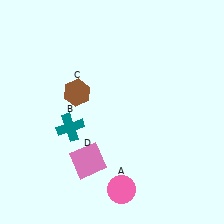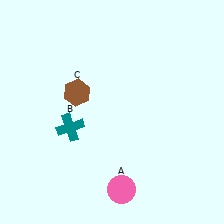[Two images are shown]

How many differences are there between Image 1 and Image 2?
There is 1 difference between the two images.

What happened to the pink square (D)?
The pink square (D) was removed in Image 2. It was in the bottom-left area of Image 1.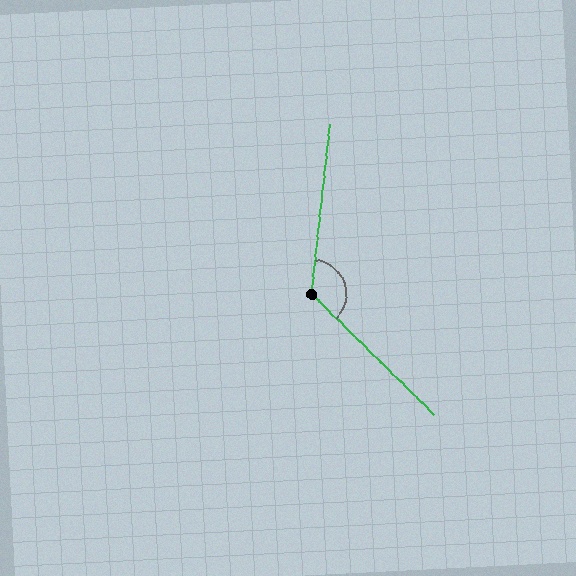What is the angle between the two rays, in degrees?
Approximately 128 degrees.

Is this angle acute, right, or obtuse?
It is obtuse.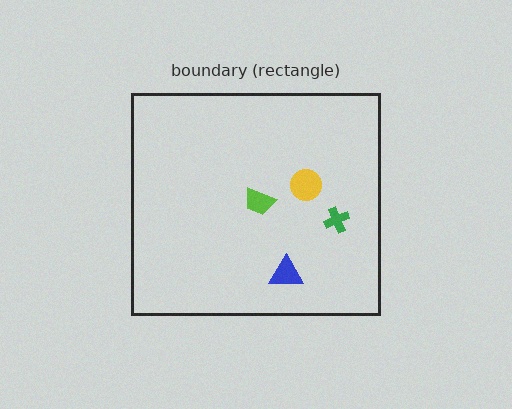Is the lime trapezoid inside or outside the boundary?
Inside.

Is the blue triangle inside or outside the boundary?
Inside.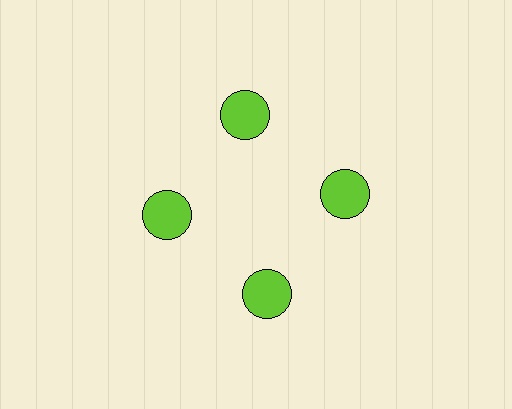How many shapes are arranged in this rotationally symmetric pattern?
There are 4 shapes, arranged in 4 groups of 1.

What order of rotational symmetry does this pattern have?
This pattern has 4-fold rotational symmetry.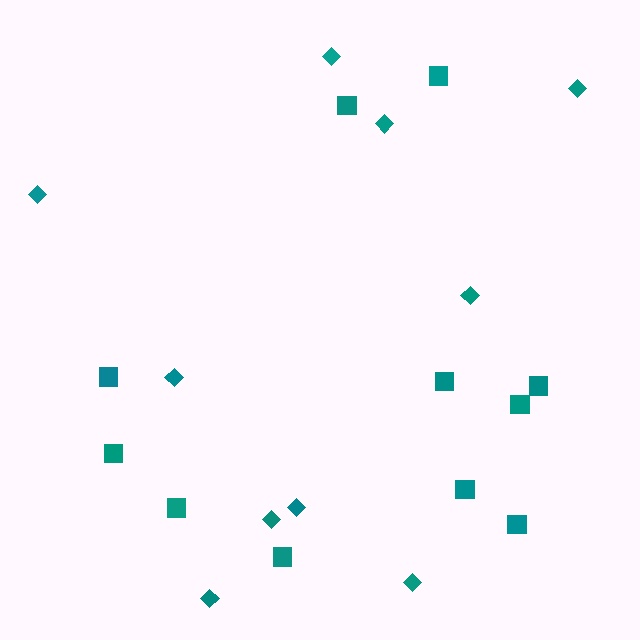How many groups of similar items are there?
There are 2 groups: one group of diamonds (10) and one group of squares (11).